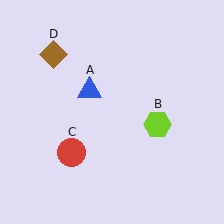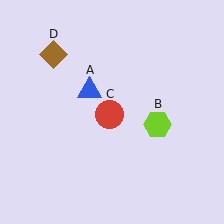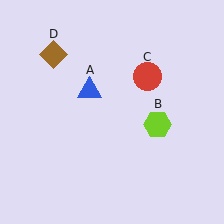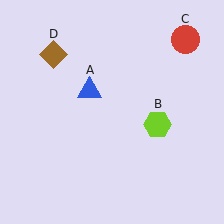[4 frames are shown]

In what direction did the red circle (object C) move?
The red circle (object C) moved up and to the right.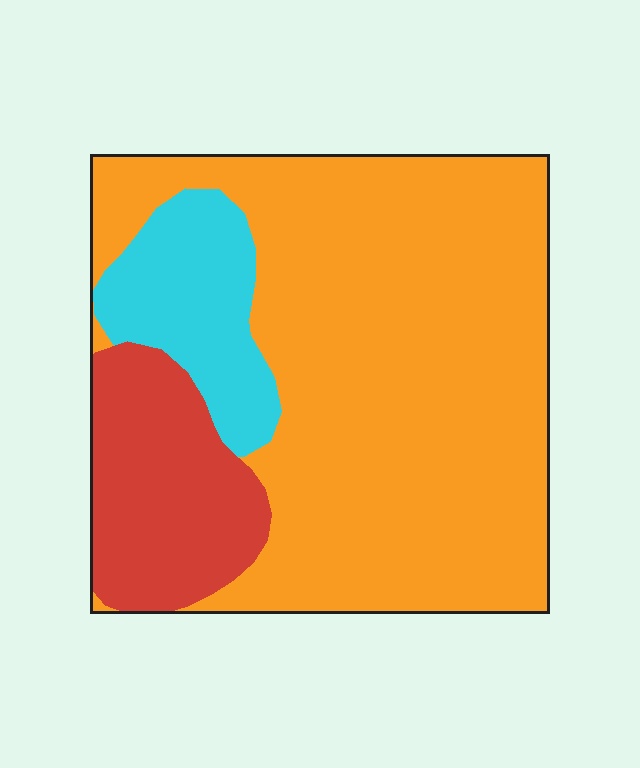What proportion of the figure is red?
Red takes up about one sixth (1/6) of the figure.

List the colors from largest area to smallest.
From largest to smallest: orange, red, cyan.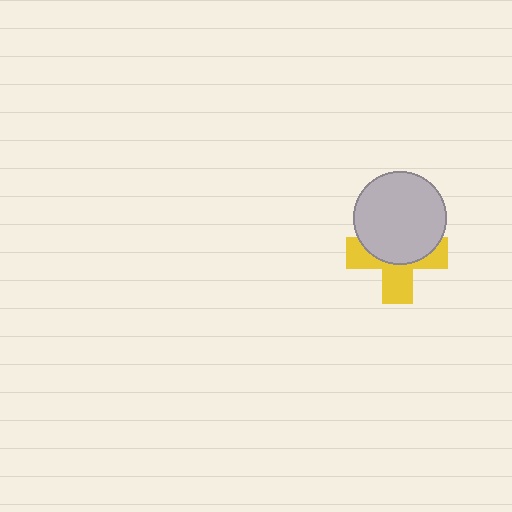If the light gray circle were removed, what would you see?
You would see the complete yellow cross.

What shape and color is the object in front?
The object in front is a light gray circle.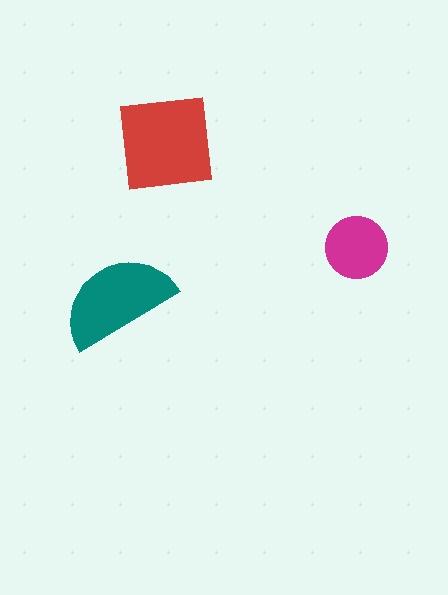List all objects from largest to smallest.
The red square, the teal semicircle, the magenta circle.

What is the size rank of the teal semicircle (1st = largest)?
2nd.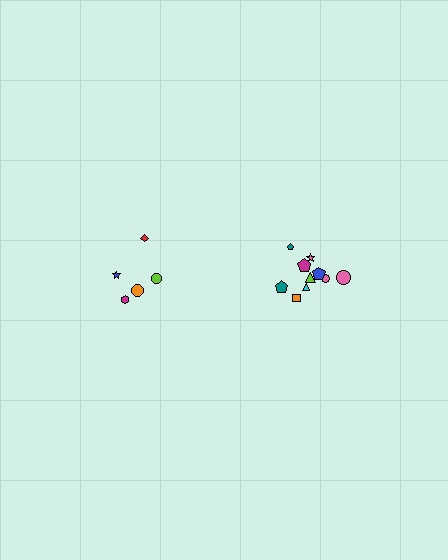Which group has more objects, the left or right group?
The right group.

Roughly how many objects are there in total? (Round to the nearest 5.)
Roughly 15 objects in total.